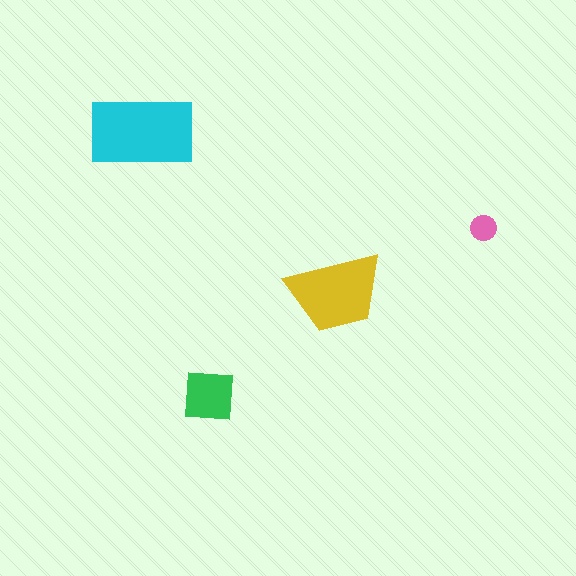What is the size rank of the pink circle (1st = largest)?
4th.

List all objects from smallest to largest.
The pink circle, the green square, the yellow trapezoid, the cyan rectangle.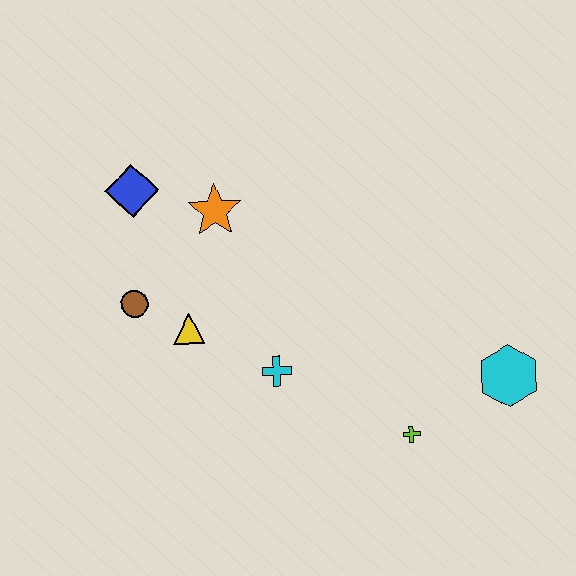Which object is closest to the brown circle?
The yellow triangle is closest to the brown circle.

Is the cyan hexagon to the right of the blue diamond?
Yes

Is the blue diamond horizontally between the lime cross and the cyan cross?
No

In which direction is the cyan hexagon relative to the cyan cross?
The cyan hexagon is to the right of the cyan cross.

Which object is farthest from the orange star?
The cyan hexagon is farthest from the orange star.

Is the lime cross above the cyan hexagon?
No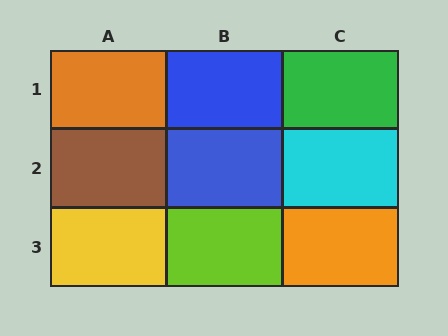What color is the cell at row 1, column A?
Orange.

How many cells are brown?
1 cell is brown.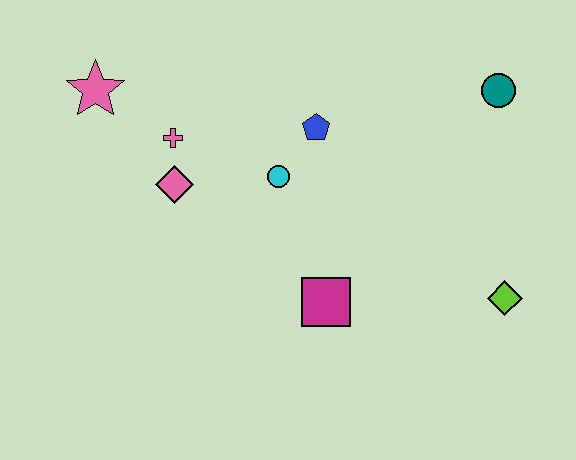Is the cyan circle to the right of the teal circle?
No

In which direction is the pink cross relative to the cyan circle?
The pink cross is to the left of the cyan circle.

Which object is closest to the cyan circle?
The blue pentagon is closest to the cyan circle.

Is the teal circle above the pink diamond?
Yes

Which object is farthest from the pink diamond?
The lime diamond is farthest from the pink diamond.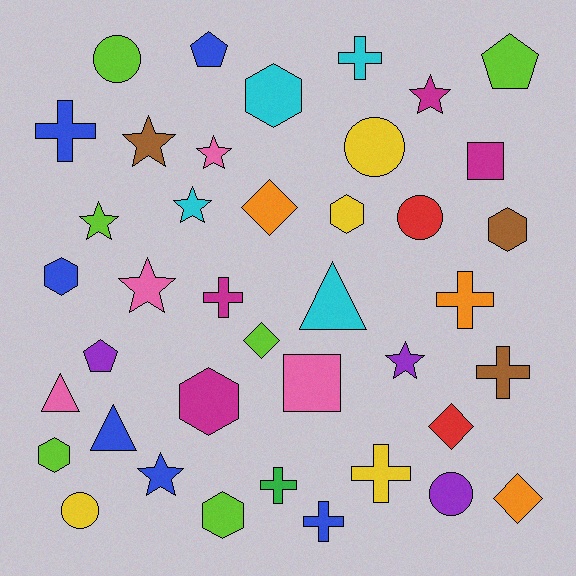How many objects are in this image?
There are 40 objects.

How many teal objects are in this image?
There are no teal objects.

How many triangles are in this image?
There are 3 triangles.